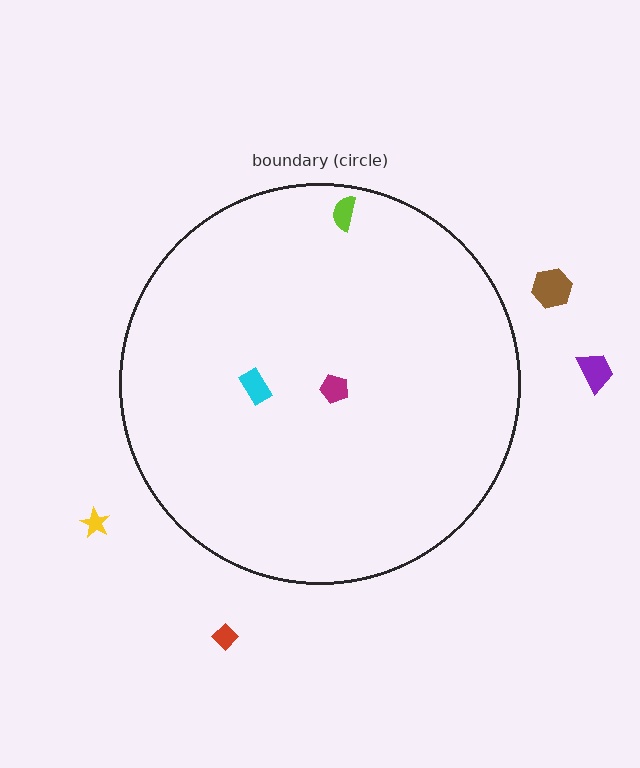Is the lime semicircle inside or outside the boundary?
Inside.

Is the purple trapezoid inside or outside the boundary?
Outside.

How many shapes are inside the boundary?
3 inside, 4 outside.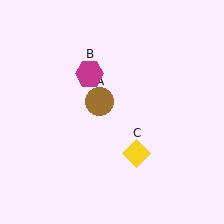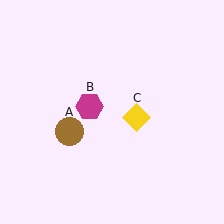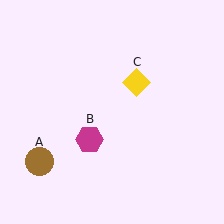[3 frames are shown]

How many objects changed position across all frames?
3 objects changed position: brown circle (object A), magenta hexagon (object B), yellow diamond (object C).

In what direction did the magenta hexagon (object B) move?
The magenta hexagon (object B) moved down.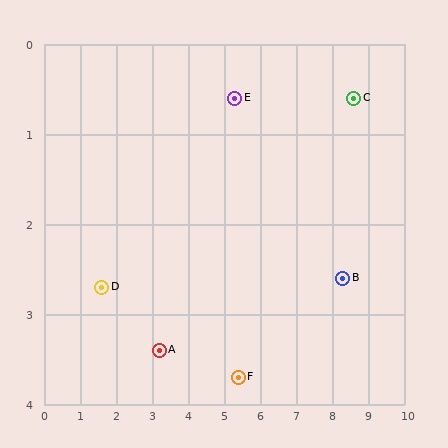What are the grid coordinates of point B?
Point B is at approximately (8.3, 2.6).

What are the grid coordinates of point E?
Point E is at approximately (5.3, 0.6).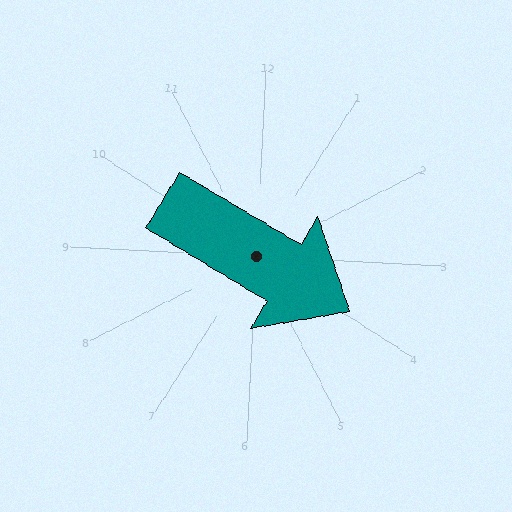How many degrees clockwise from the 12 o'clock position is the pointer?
Approximately 118 degrees.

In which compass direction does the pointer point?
Southeast.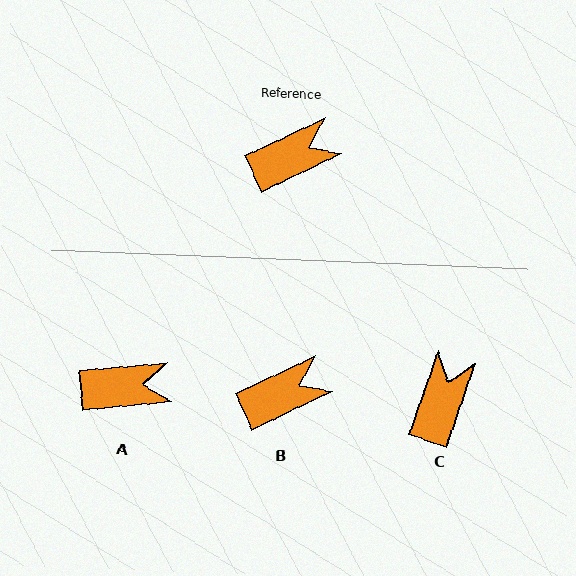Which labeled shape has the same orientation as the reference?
B.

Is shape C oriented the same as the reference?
No, it is off by about 45 degrees.